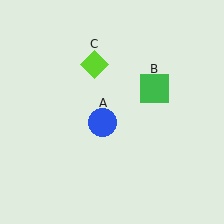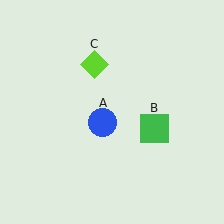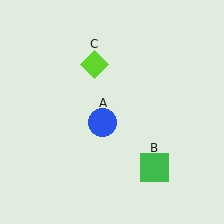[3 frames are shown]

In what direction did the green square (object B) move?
The green square (object B) moved down.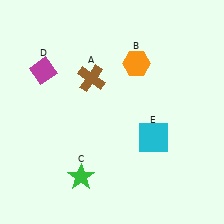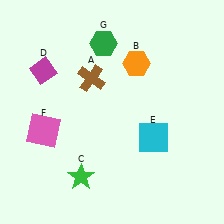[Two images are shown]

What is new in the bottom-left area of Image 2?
A pink square (F) was added in the bottom-left area of Image 2.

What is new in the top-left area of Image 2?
A green hexagon (G) was added in the top-left area of Image 2.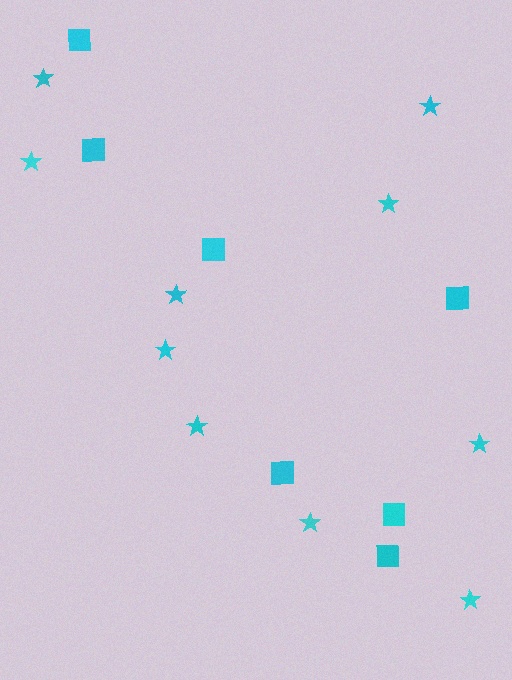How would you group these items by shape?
There are 2 groups: one group of squares (7) and one group of stars (10).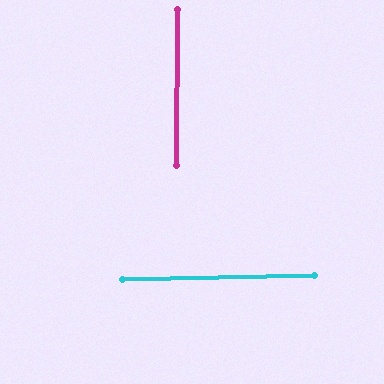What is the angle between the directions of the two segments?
Approximately 89 degrees.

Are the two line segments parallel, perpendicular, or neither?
Perpendicular — they meet at approximately 89°.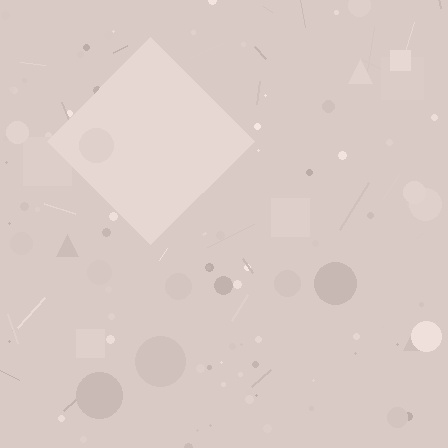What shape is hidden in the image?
A diamond is hidden in the image.